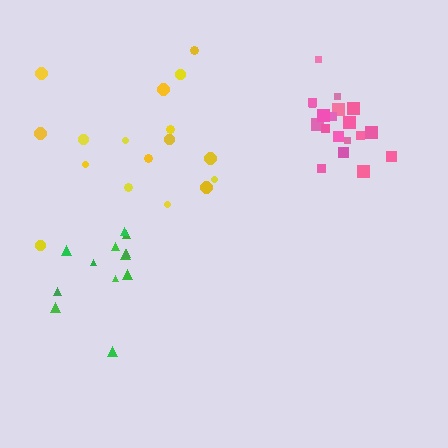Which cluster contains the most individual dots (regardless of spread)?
Pink (19).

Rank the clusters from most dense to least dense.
pink, green, yellow.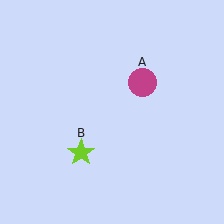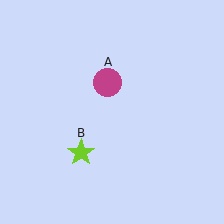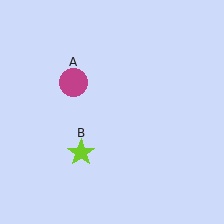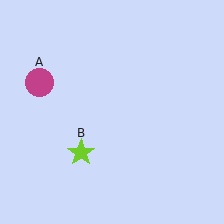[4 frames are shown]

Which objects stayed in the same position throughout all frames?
Lime star (object B) remained stationary.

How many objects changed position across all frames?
1 object changed position: magenta circle (object A).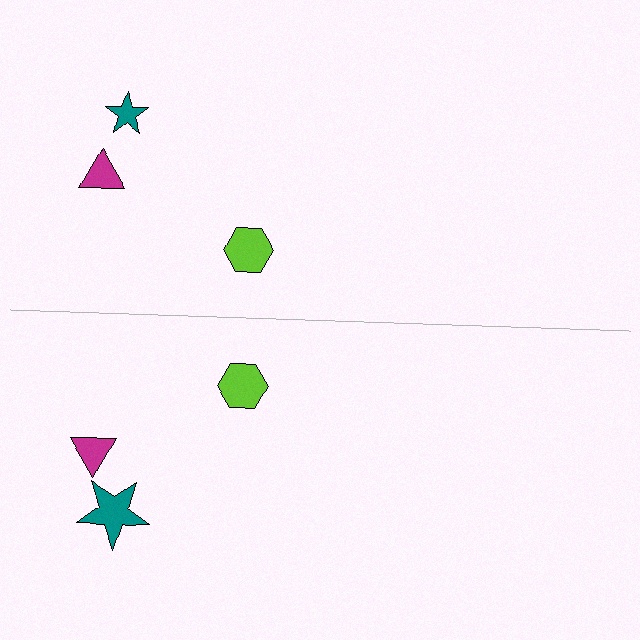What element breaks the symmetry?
The teal star on the bottom side has a different size than its mirror counterpart.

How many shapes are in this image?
There are 6 shapes in this image.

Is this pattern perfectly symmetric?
No, the pattern is not perfectly symmetric. The teal star on the bottom side has a different size than its mirror counterpart.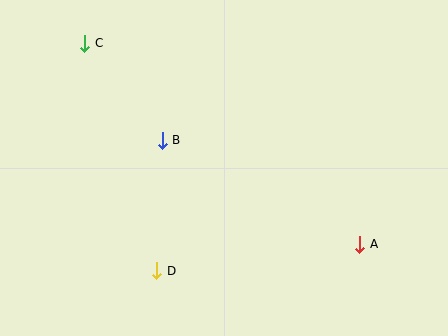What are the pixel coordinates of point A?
Point A is at (360, 245).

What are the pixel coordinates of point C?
Point C is at (85, 43).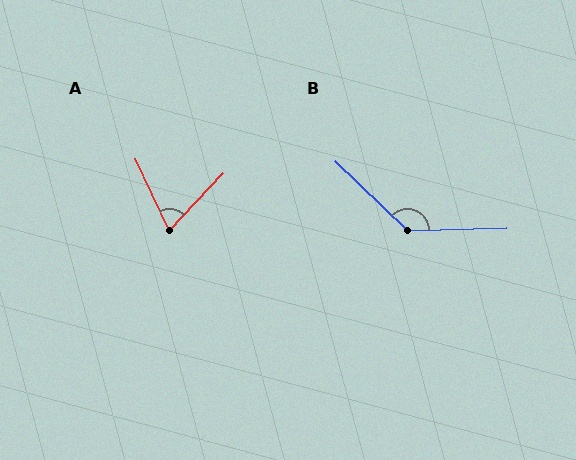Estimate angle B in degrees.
Approximately 135 degrees.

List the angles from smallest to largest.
A (68°), B (135°).